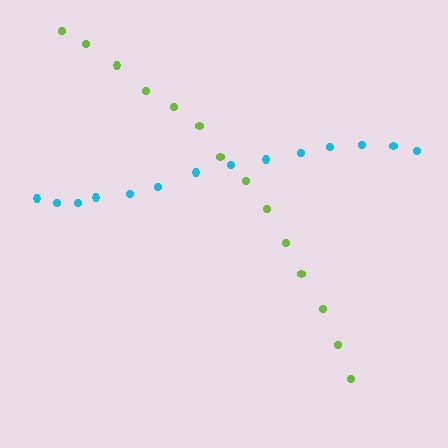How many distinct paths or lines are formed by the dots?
There are 2 distinct paths.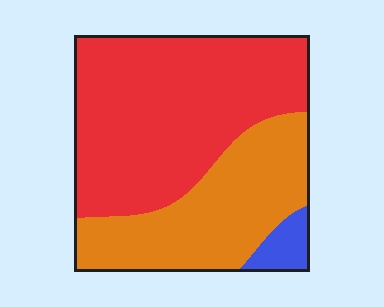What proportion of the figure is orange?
Orange covers roughly 35% of the figure.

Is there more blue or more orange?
Orange.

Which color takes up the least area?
Blue, at roughly 5%.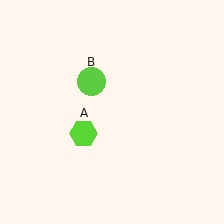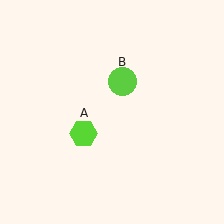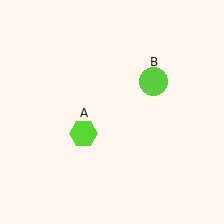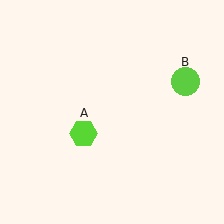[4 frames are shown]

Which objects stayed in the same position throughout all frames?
Lime hexagon (object A) remained stationary.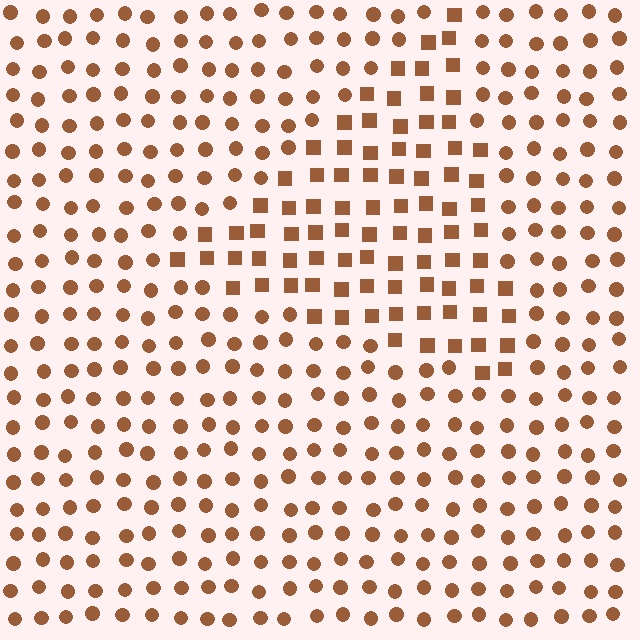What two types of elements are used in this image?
The image uses squares inside the triangle region and circles outside it.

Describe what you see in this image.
The image is filled with small brown elements arranged in a uniform grid. A triangle-shaped region contains squares, while the surrounding area contains circles. The boundary is defined purely by the change in element shape.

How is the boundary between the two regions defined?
The boundary is defined by a change in element shape: squares inside vs. circles outside. All elements share the same color and spacing.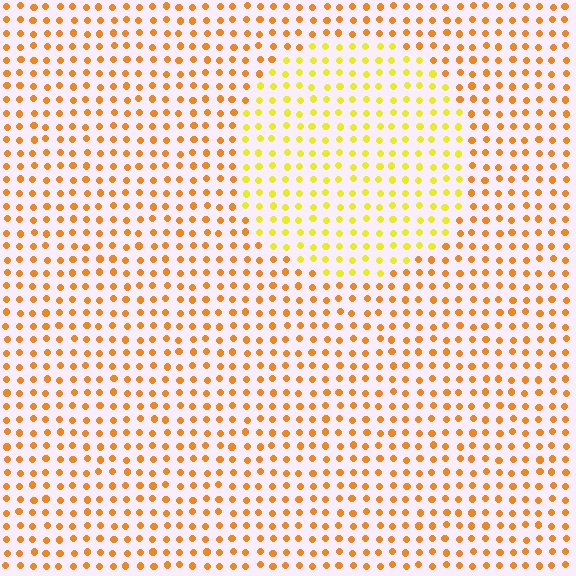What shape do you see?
I see a circle.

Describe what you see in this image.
The image is filled with small orange elements in a uniform arrangement. A circle-shaped region is visible where the elements are tinted to a slightly different hue, forming a subtle color boundary.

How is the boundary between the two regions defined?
The boundary is defined purely by a slight shift in hue (about 31 degrees). Spacing, size, and orientation are identical on both sides.